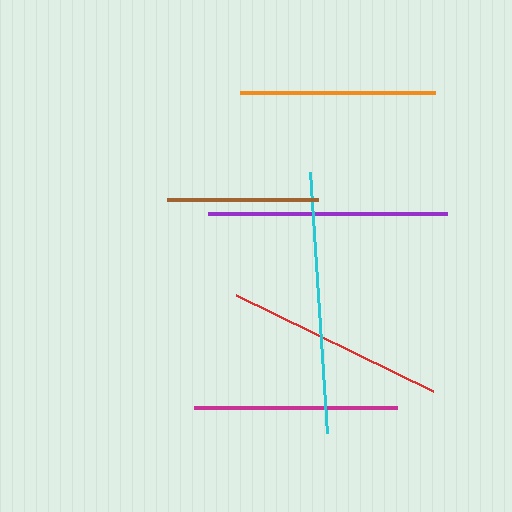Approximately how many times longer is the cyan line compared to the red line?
The cyan line is approximately 1.2 times the length of the red line.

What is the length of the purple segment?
The purple segment is approximately 238 pixels long.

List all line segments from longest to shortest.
From longest to shortest: cyan, purple, red, magenta, orange, brown.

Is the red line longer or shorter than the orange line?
The red line is longer than the orange line.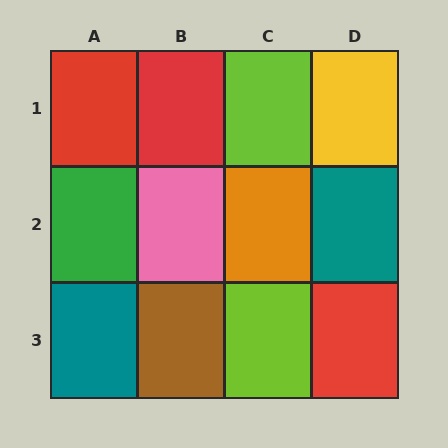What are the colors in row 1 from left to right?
Red, red, lime, yellow.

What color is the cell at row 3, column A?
Teal.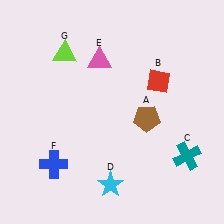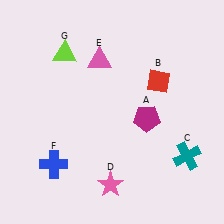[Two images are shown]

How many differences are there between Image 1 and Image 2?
There are 2 differences between the two images.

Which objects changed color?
A changed from brown to magenta. D changed from cyan to pink.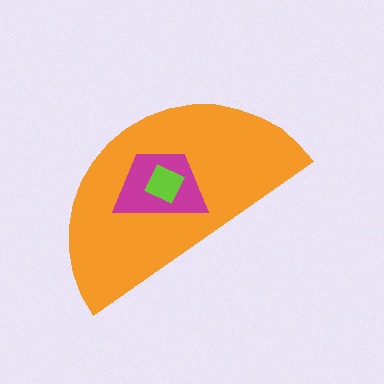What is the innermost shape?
The lime diamond.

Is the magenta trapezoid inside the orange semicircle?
Yes.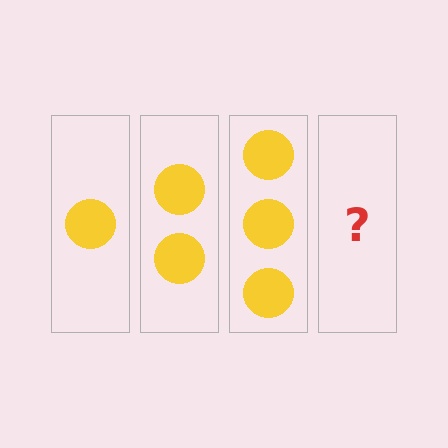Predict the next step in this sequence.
The next step is 4 circles.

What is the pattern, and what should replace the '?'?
The pattern is that each step adds one more circle. The '?' should be 4 circles.